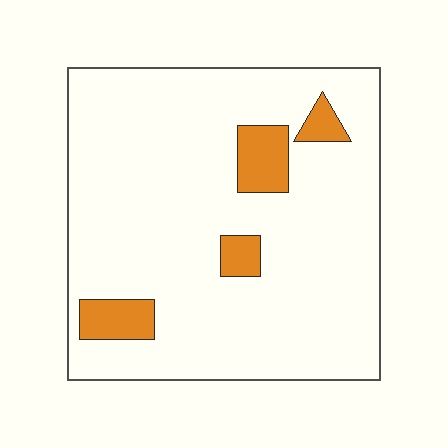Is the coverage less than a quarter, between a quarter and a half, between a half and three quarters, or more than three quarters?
Less than a quarter.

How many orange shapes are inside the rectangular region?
4.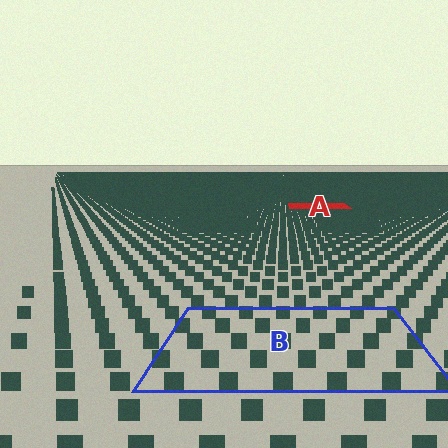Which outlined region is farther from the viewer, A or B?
Region A is farther from the viewer — the texture elements inside it appear smaller and more densely packed.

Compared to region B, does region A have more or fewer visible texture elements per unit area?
Region A has more texture elements per unit area — they are packed more densely because it is farther away.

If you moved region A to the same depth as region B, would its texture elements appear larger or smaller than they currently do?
They would appear larger. At a closer depth, the same texture elements are projected at a bigger on-screen size.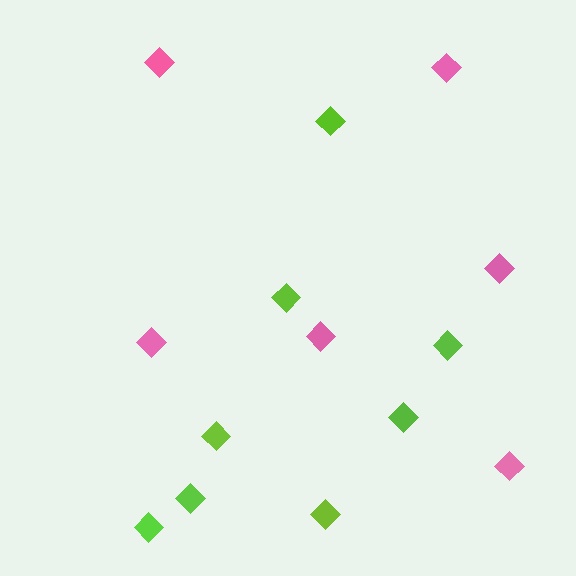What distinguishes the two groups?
There are 2 groups: one group of pink diamonds (6) and one group of lime diamonds (8).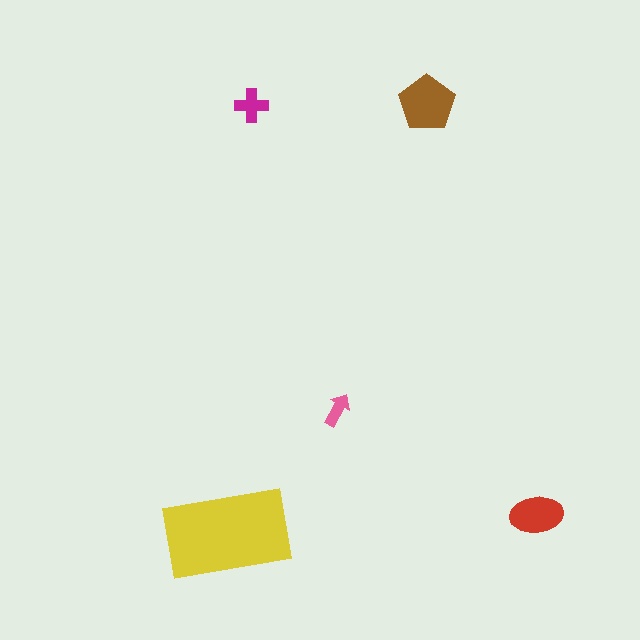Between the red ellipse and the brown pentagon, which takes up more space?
The brown pentagon.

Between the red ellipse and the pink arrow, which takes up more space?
The red ellipse.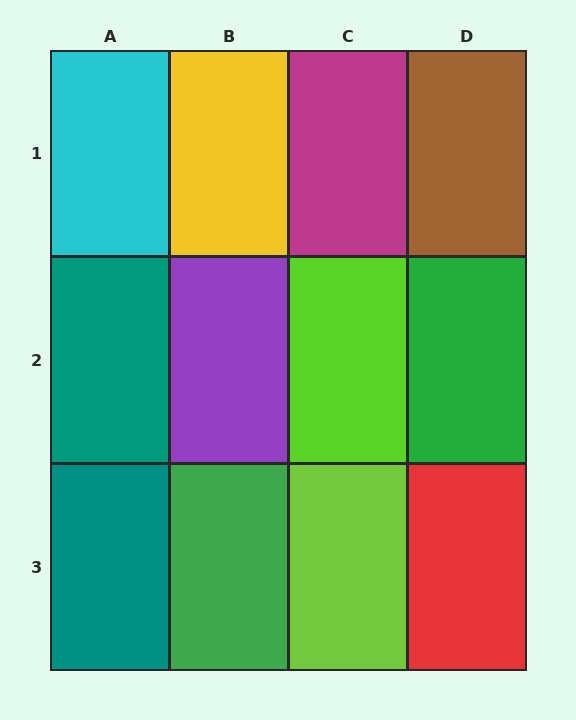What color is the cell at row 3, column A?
Teal.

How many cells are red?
1 cell is red.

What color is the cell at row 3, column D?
Red.